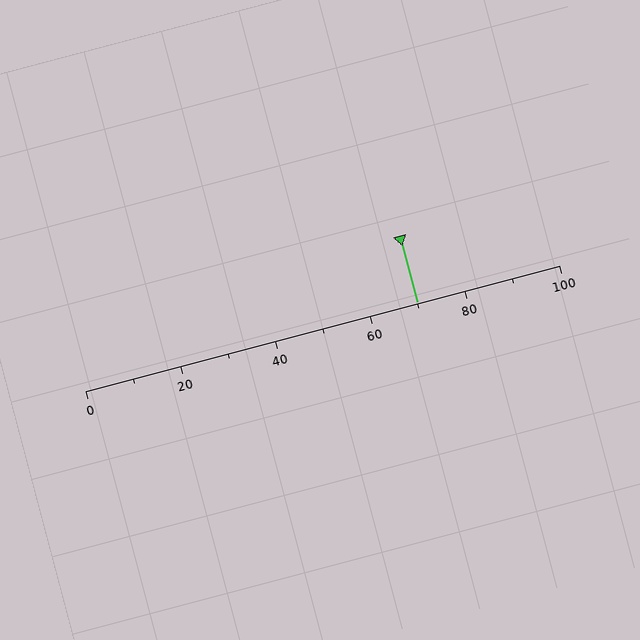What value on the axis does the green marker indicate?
The marker indicates approximately 70.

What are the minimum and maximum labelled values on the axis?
The axis runs from 0 to 100.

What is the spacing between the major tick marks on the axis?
The major ticks are spaced 20 apart.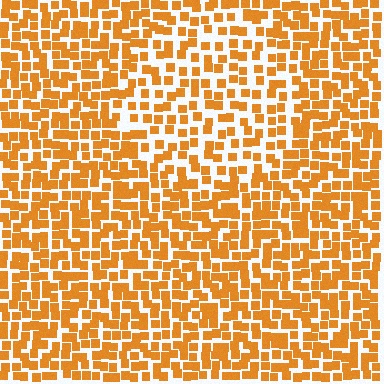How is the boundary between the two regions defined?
The boundary is defined by a change in element density (approximately 1.6x ratio). All elements are the same color, size, and shape.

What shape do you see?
I see a circle.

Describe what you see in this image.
The image contains small orange elements arranged at two different densities. A circle-shaped region is visible where the elements are less densely packed than the surrounding area.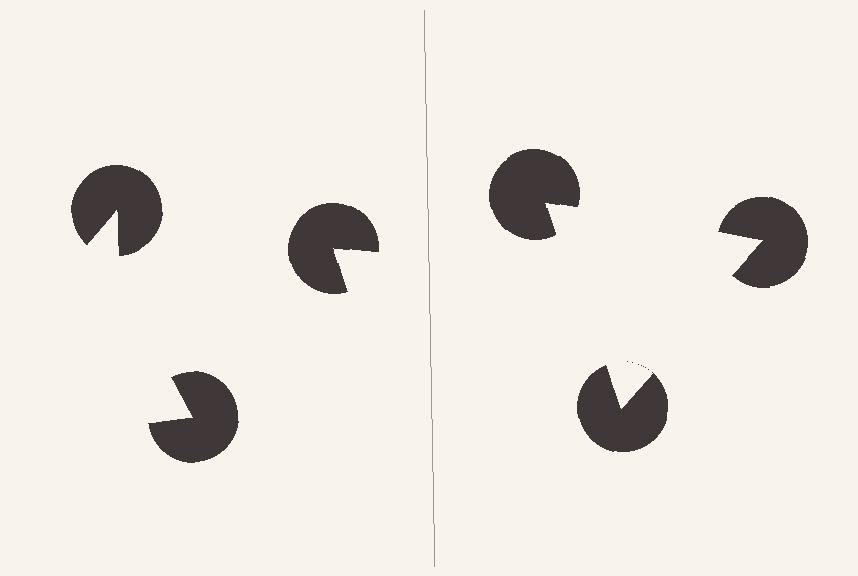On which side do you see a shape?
An illusory triangle appears on the right side. On the left side the wedge cuts are rotated, so no coherent shape forms.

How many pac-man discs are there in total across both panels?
6 — 3 on each side.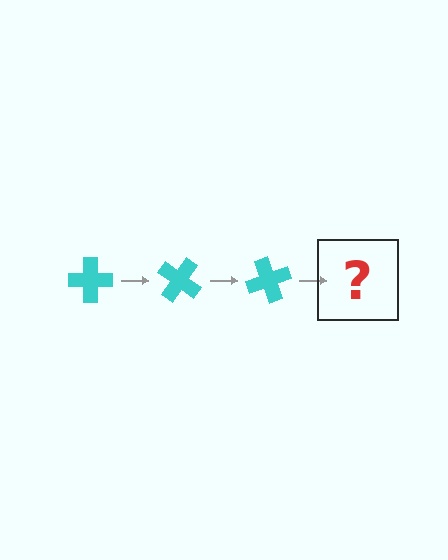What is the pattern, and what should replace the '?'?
The pattern is that the cross rotates 35 degrees each step. The '?' should be a cyan cross rotated 105 degrees.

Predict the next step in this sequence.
The next step is a cyan cross rotated 105 degrees.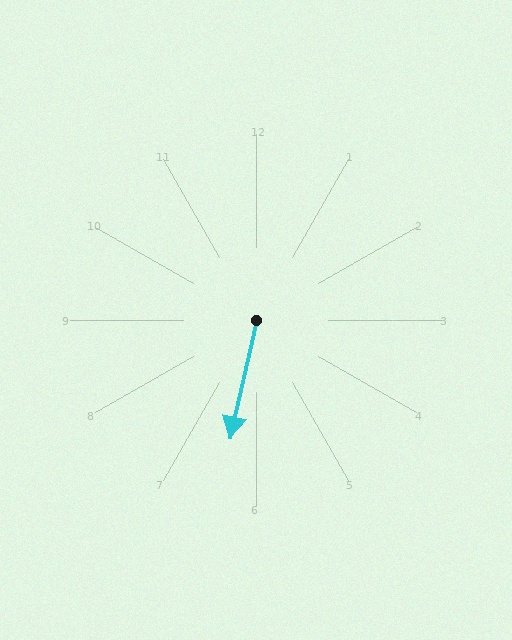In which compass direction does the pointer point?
South.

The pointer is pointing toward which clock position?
Roughly 6 o'clock.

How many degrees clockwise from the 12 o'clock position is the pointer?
Approximately 193 degrees.